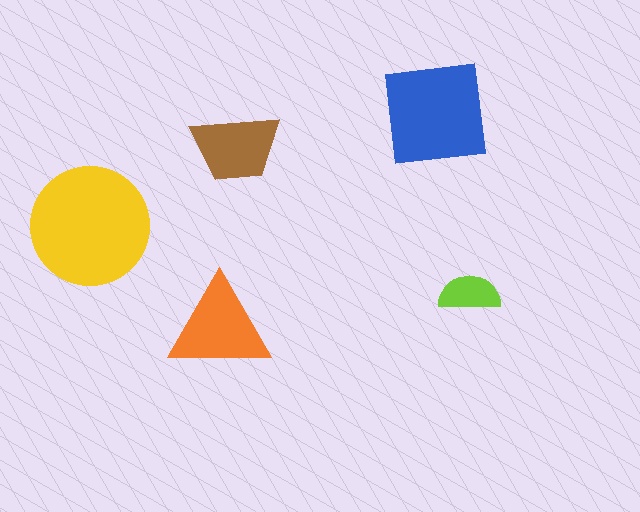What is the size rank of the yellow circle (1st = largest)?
1st.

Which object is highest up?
The blue square is topmost.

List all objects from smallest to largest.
The lime semicircle, the brown trapezoid, the orange triangle, the blue square, the yellow circle.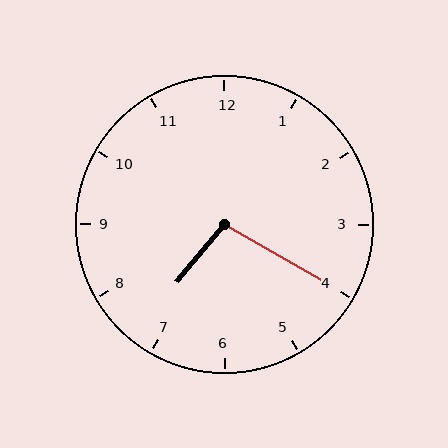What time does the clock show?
7:20.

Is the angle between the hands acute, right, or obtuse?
It is obtuse.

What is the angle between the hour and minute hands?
Approximately 100 degrees.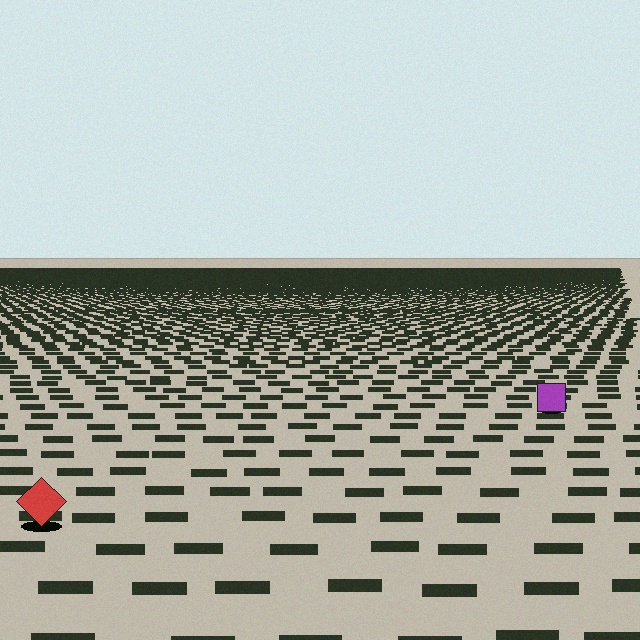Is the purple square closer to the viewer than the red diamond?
No. The red diamond is closer — you can tell from the texture gradient: the ground texture is coarser near it.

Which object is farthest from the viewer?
The purple square is farthest from the viewer. It appears smaller and the ground texture around it is denser.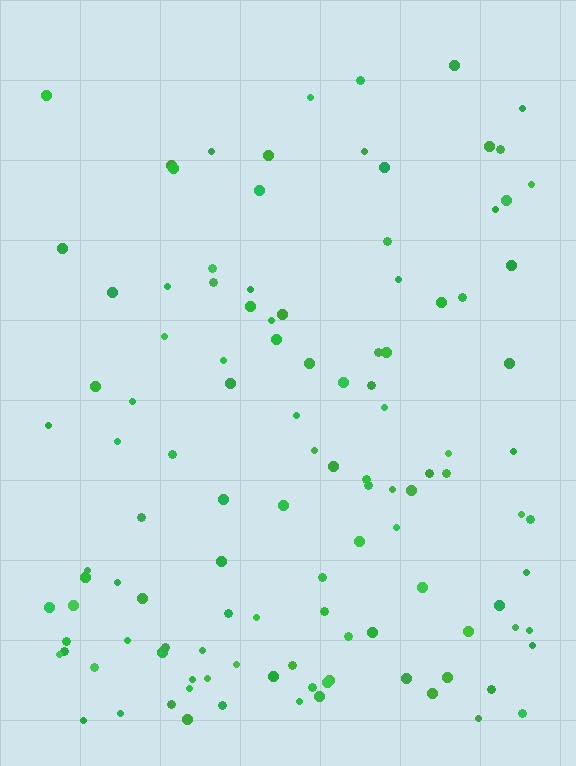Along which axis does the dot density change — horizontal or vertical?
Vertical.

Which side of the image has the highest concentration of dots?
The bottom.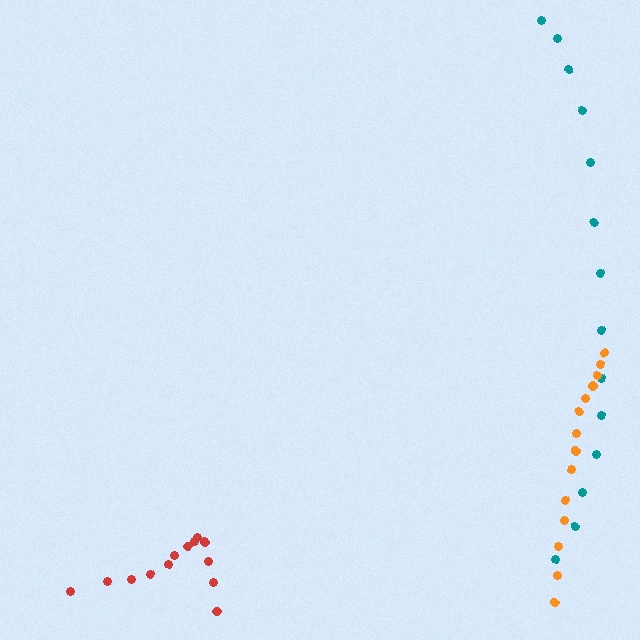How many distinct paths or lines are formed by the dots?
There are 3 distinct paths.